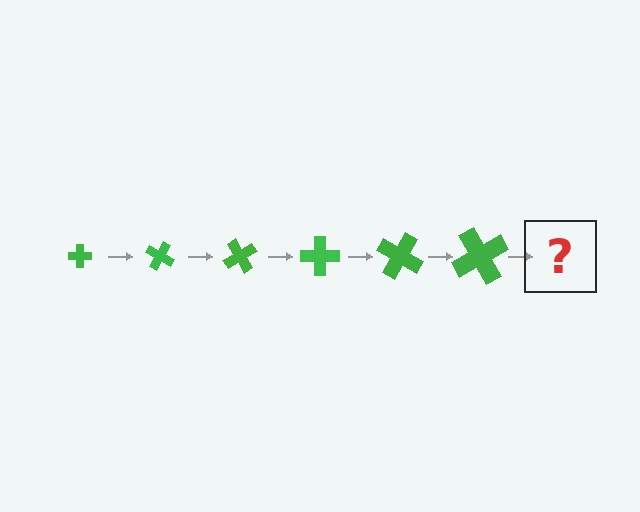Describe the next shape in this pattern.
It should be a cross, larger than the previous one and rotated 180 degrees from the start.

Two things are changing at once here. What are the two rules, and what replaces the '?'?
The two rules are that the cross grows larger each step and it rotates 30 degrees each step. The '?' should be a cross, larger than the previous one and rotated 180 degrees from the start.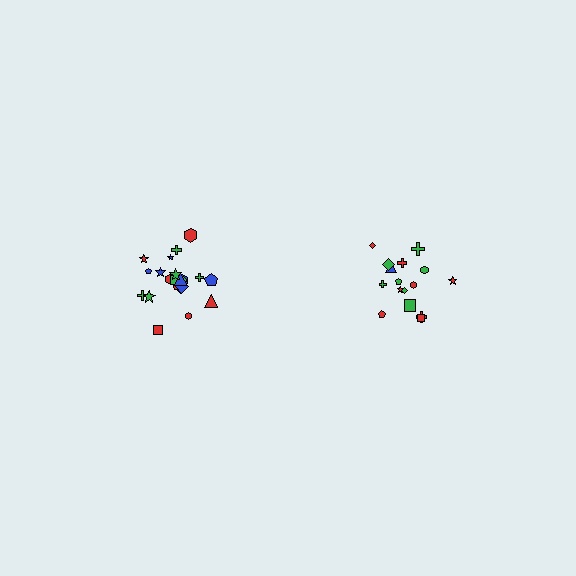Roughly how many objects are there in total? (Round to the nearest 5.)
Roughly 40 objects in total.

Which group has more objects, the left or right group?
The left group.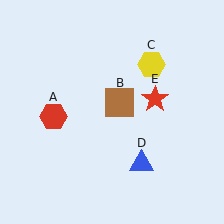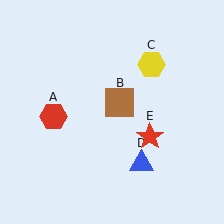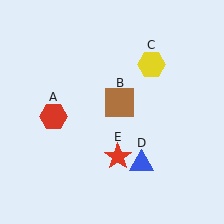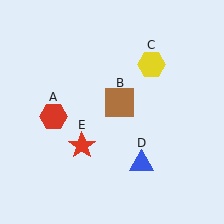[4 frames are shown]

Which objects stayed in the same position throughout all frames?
Red hexagon (object A) and brown square (object B) and yellow hexagon (object C) and blue triangle (object D) remained stationary.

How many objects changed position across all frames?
1 object changed position: red star (object E).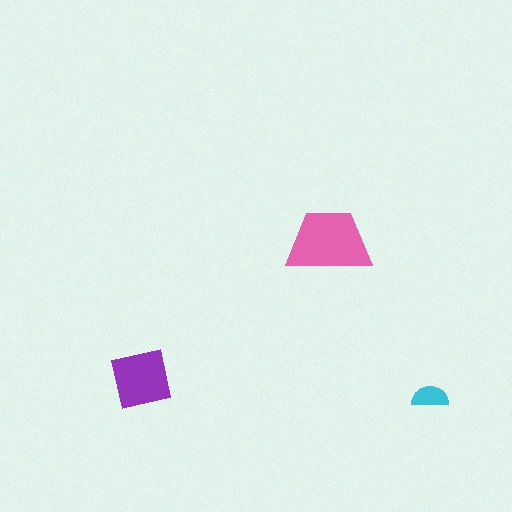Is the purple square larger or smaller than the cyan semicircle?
Larger.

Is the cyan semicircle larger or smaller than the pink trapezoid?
Smaller.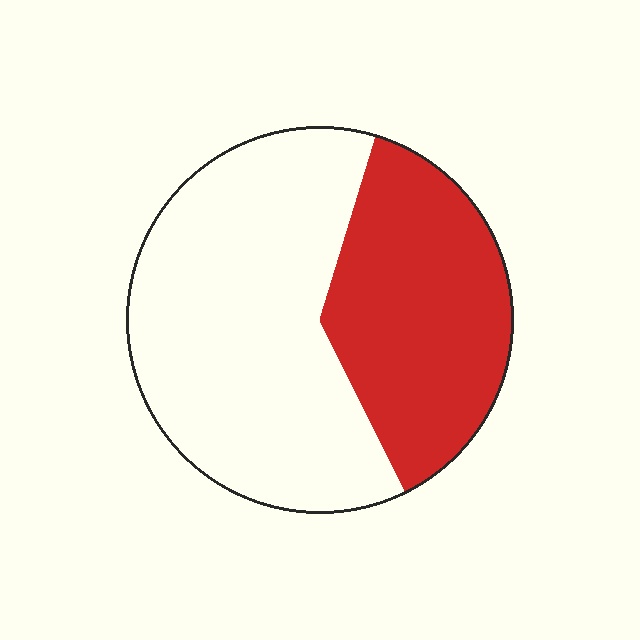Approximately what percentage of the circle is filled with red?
Approximately 40%.